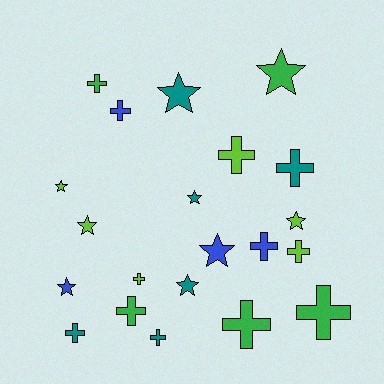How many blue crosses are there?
There are 2 blue crosses.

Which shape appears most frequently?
Cross, with 12 objects.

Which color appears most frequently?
Teal, with 6 objects.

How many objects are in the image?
There are 21 objects.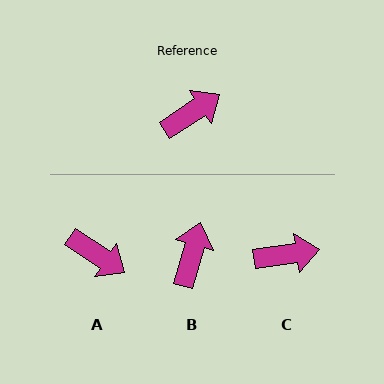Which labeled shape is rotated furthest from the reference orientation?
A, about 66 degrees away.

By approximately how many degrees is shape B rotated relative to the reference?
Approximately 42 degrees counter-clockwise.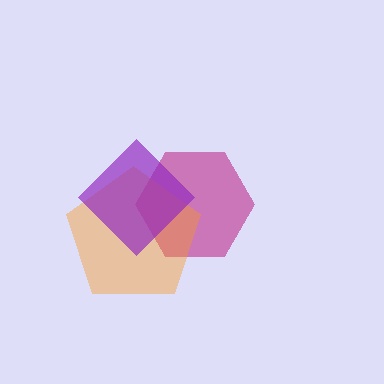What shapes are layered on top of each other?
The layered shapes are: a magenta hexagon, an orange pentagon, a purple diamond.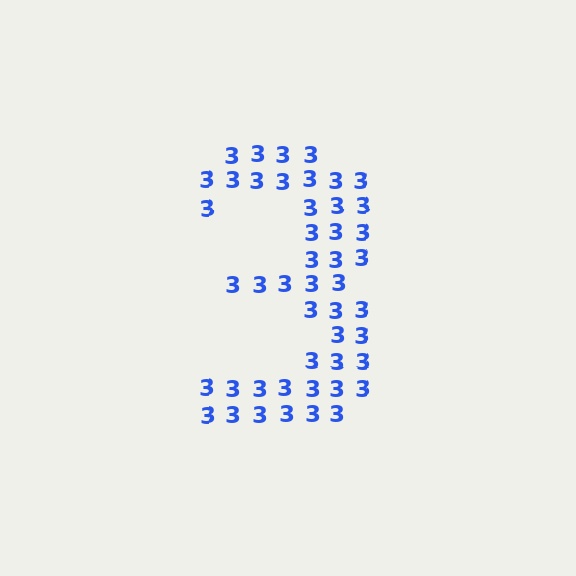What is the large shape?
The large shape is the digit 3.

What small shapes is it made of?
It is made of small digit 3's.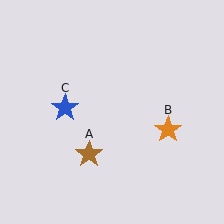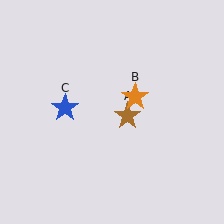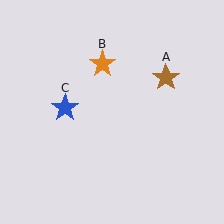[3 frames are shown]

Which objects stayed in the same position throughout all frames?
Blue star (object C) remained stationary.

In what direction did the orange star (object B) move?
The orange star (object B) moved up and to the left.